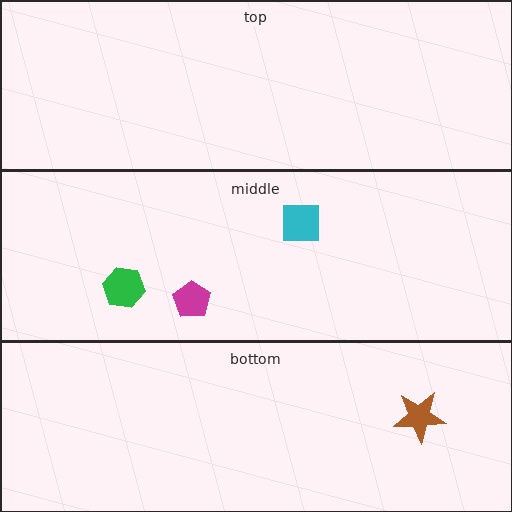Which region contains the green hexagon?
The middle region.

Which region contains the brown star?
The bottom region.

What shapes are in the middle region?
The green hexagon, the cyan square, the magenta pentagon.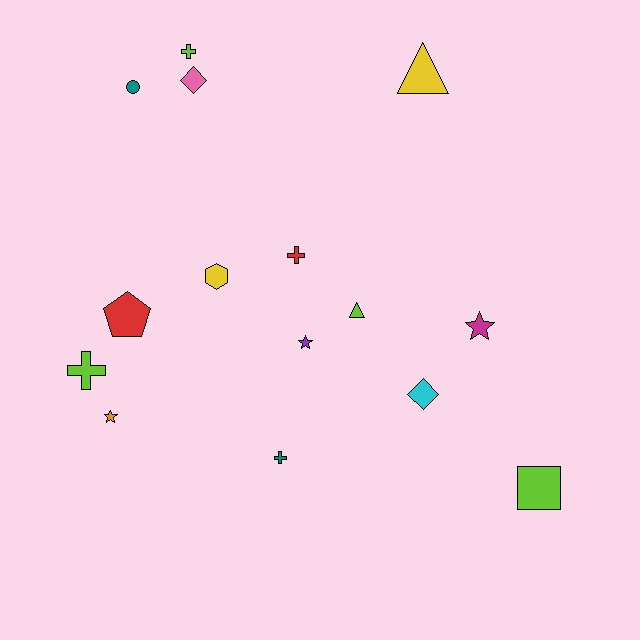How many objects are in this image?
There are 15 objects.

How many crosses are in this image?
There are 4 crosses.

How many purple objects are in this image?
There is 1 purple object.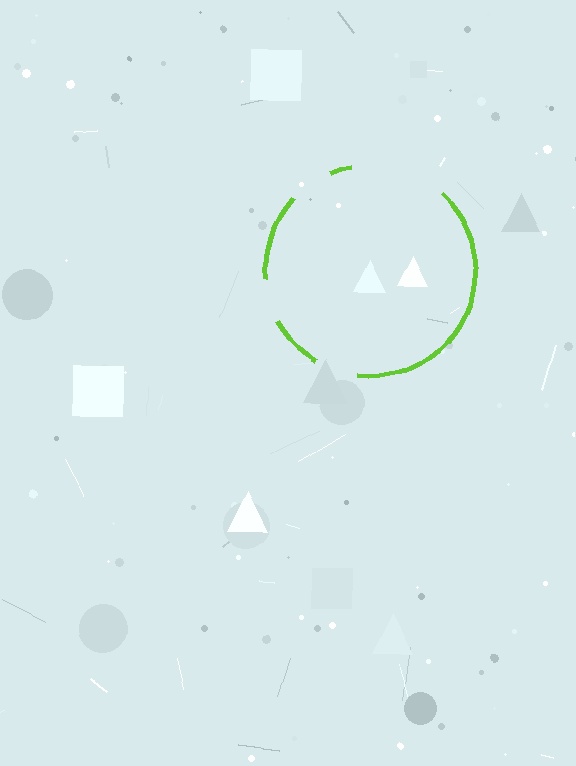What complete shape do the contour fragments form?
The contour fragments form a circle.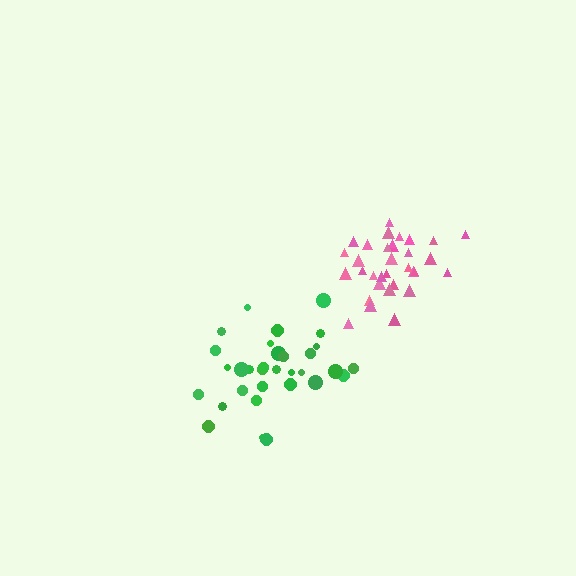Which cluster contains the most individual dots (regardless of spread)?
Pink (33).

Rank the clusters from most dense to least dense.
pink, green.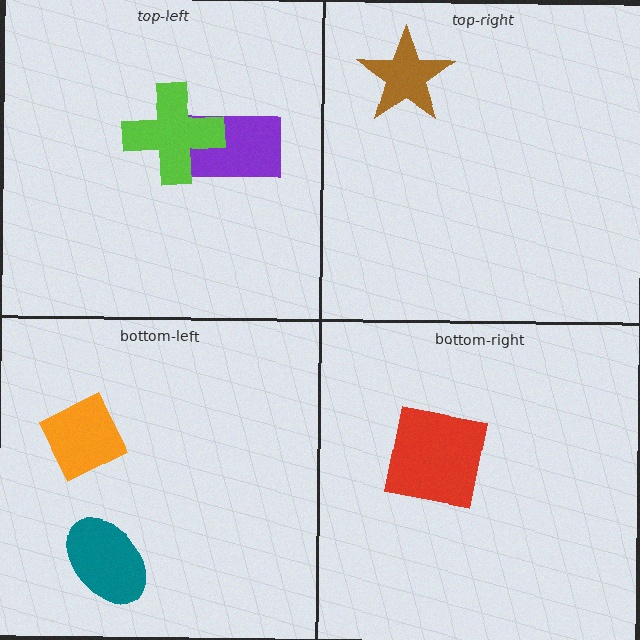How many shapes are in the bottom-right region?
1.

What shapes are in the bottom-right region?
The red square.